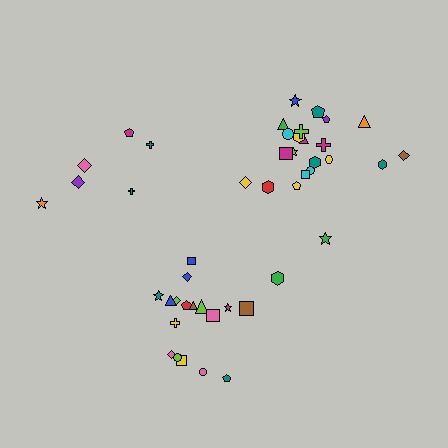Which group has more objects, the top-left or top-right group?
The top-right group.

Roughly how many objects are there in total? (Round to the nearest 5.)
Roughly 45 objects in total.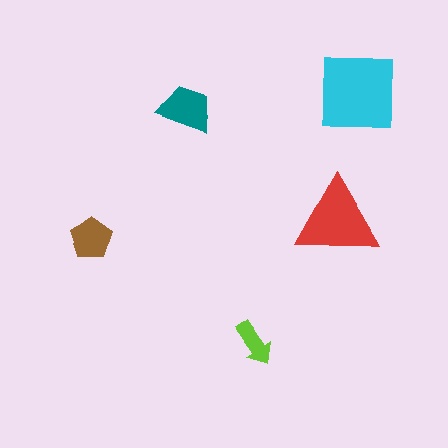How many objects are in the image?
There are 5 objects in the image.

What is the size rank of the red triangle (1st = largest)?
2nd.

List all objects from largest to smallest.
The cyan square, the red triangle, the teal trapezoid, the brown pentagon, the lime arrow.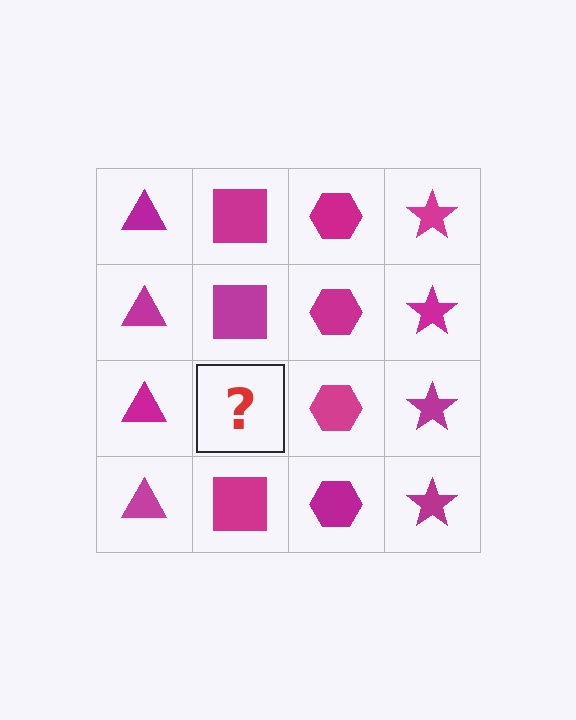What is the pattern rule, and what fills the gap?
The rule is that each column has a consistent shape. The gap should be filled with a magenta square.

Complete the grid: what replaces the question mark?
The question mark should be replaced with a magenta square.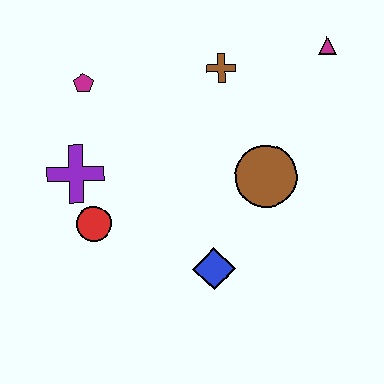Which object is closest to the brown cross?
The magenta triangle is closest to the brown cross.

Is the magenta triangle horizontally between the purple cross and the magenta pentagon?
No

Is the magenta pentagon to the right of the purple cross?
Yes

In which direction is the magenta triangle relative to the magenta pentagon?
The magenta triangle is to the right of the magenta pentagon.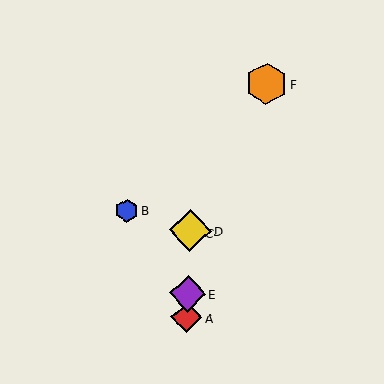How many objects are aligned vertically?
4 objects (A, C, D, E) are aligned vertically.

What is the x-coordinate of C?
Object C is at x≈190.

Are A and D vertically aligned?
Yes, both are at x≈187.